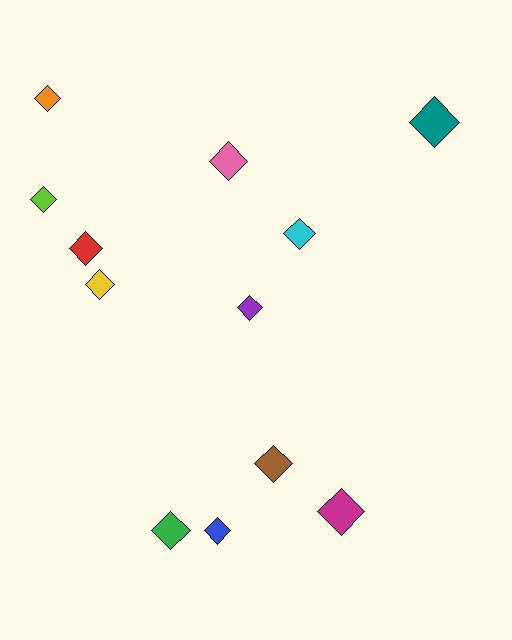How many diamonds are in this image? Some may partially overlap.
There are 12 diamonds.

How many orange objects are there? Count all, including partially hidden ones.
There is 1 orange object.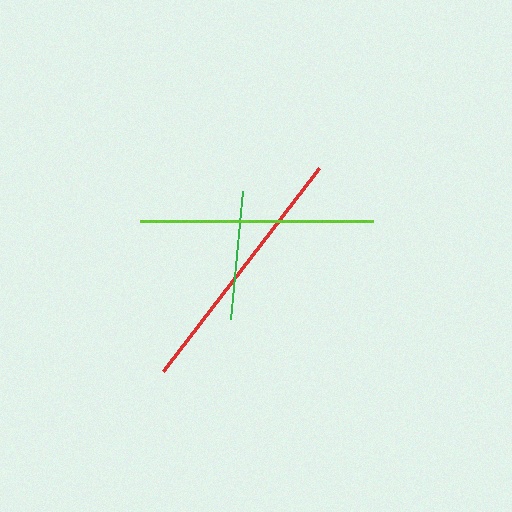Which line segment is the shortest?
The green line is the shortest at approximately 128 pixels.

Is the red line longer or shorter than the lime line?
The red line is longer than the lime line.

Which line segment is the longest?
The red line is the longest at approximately 256 pixels.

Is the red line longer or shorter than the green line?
The red line is longer than the green line.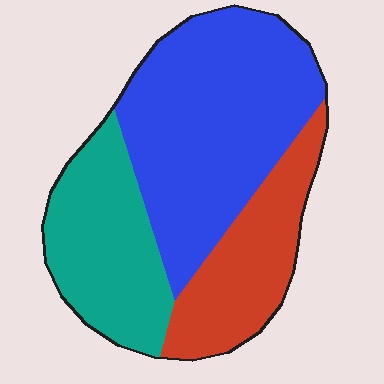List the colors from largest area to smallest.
From largest to smallest: blue, teal, red.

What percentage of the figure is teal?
Teal takes up about one quarter (1/4) of the figure.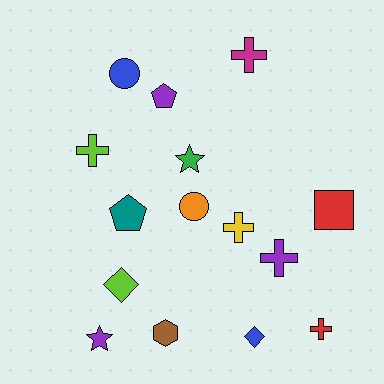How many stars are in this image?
There are 2 stars.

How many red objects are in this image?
There are 2 red objects.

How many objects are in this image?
There are 15 objects.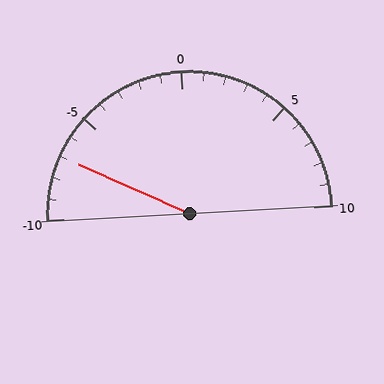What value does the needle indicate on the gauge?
The needle indicates approximately -7.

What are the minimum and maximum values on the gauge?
The gauge ranges from -10 to 10.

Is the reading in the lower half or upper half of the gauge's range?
The reading is in the lower half of the range (-10 to 10).